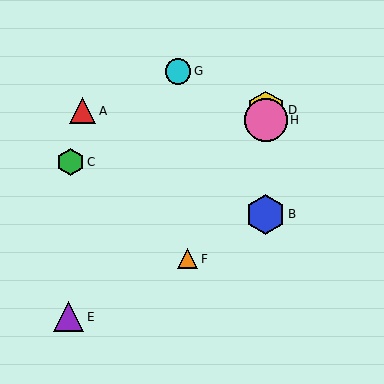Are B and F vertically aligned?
No, B is at x≈266 and F is at x≈187.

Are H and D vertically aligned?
Yes, both are at x≈266.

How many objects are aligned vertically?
3 objects (B, D, H) are aligned vertically.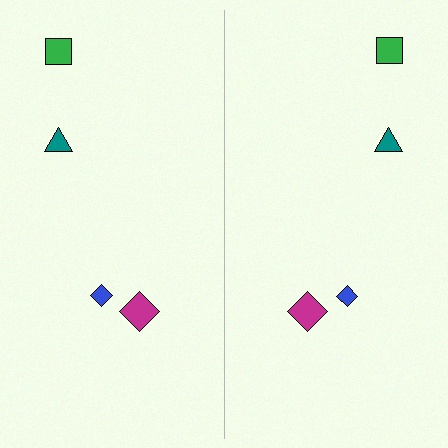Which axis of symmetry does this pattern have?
The pattern has a vertical axis of symmetry running through the center of the image.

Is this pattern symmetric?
Yes, this pattern has bilateral (reflection) symmetry.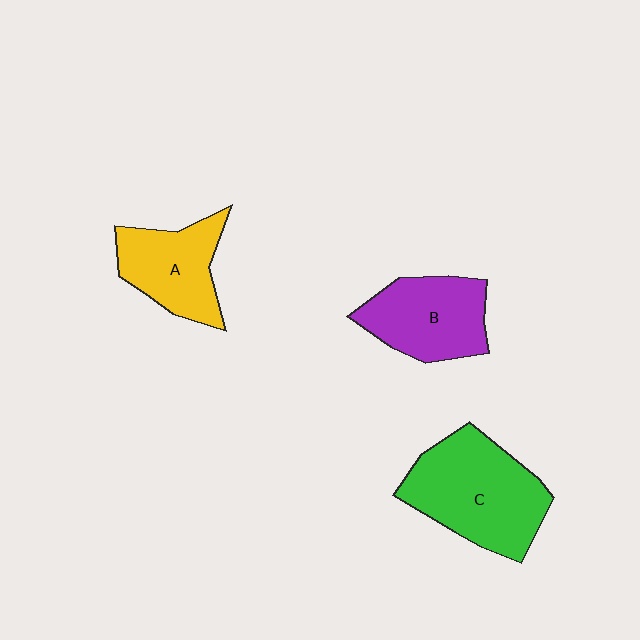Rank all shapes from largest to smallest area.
From largest to smallest: C (green), B (purple), A (yellow).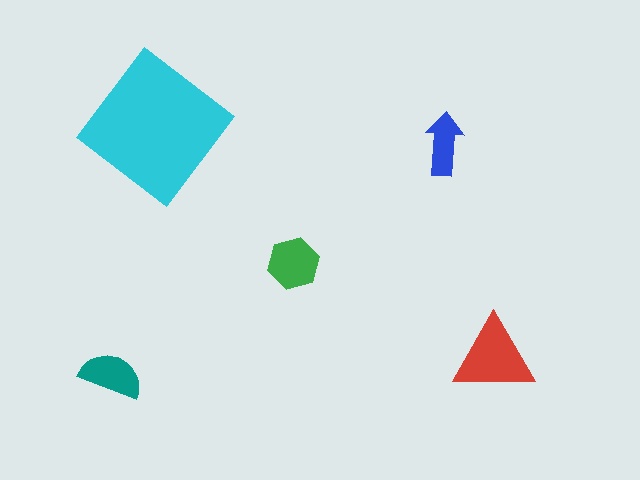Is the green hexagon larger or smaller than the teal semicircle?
Larger.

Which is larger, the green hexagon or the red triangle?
The red triangle.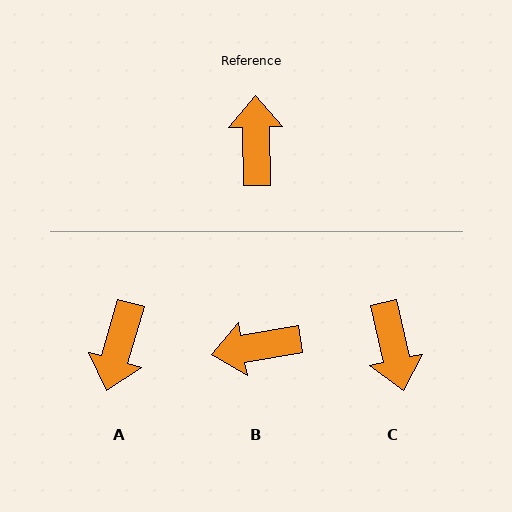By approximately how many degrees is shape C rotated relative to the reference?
Approximately 168 degrees clockwise.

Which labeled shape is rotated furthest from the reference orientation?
C, about 168 degrees away.